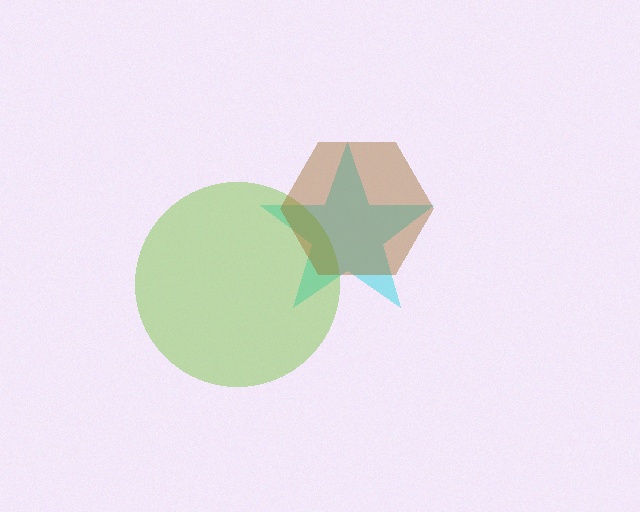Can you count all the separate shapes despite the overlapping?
Yes, there are 3 separate shapes.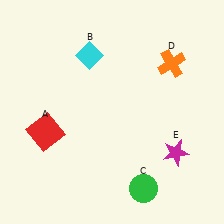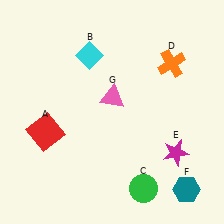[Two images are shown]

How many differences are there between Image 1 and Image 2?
There are 2 differences between the two images.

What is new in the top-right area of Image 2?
A pink triangle (G) was added in the top-right area of Image 2.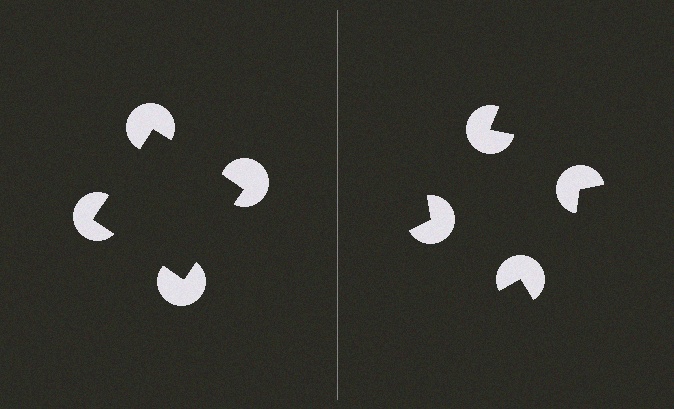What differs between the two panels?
The pac-man discs are positioned identically on both sides; only the wedge orientations differ. On the left they align to a square; on the right they are misaligned.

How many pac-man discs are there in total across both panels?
8 — 4 on each side.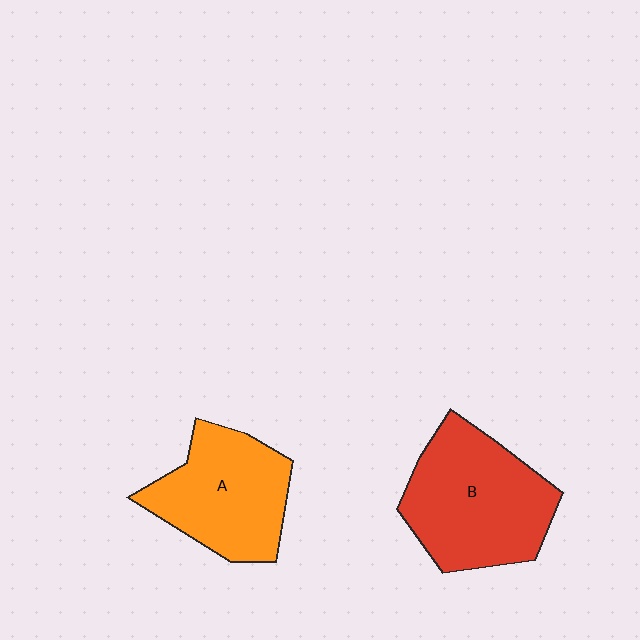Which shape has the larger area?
Shape B (red).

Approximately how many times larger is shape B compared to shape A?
Approximately 1.2 times.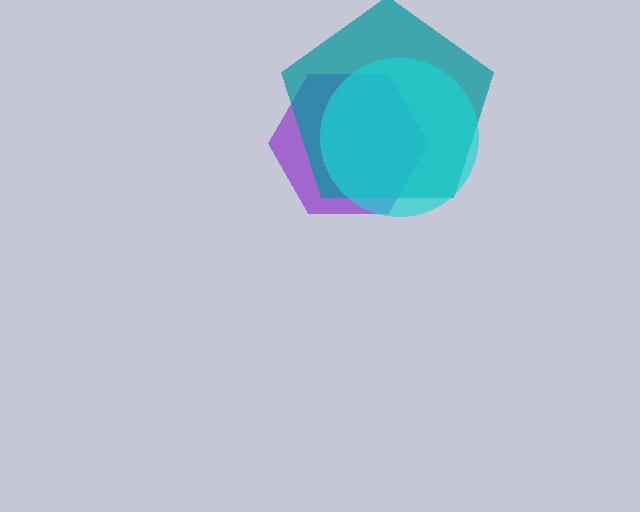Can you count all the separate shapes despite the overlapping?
Yes, there are 3 separate shapes.